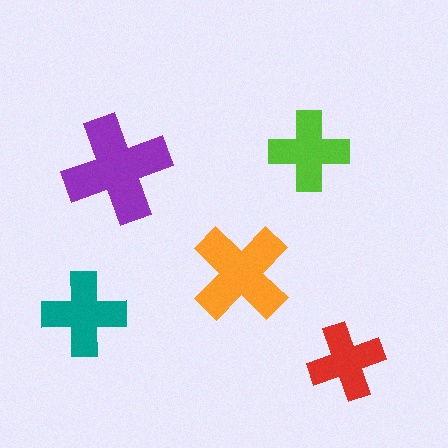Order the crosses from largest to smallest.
the purple one, the orange one, the teal one, the lime one, the red one.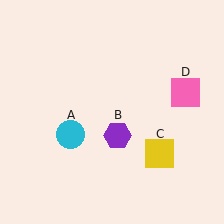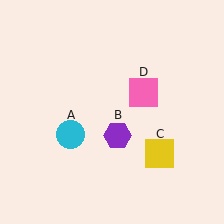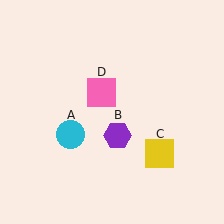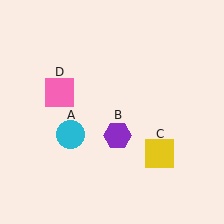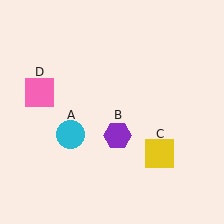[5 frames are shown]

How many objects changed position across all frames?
1 object changed position: pink square (object D).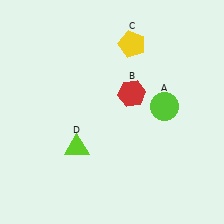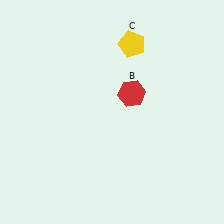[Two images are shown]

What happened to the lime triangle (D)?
The lime triangle (D) was removed in Image 2. It was in the bottom-left area of Image 1.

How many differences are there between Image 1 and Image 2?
There are 2 differences between the two images.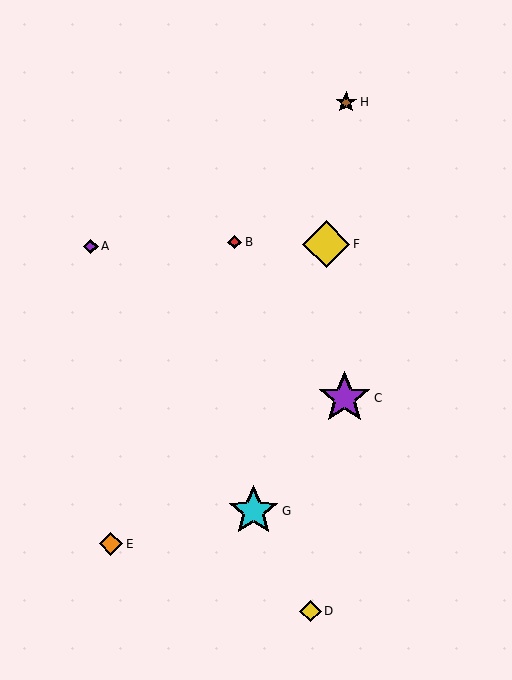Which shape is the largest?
The purple star (labeled C) is the largest.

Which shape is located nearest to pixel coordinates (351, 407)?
The purple star (labeled C) at (345, 398) is nearest to that location.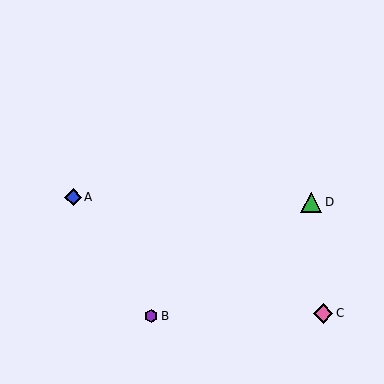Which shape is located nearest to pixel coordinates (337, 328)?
The pink diamond (labeled C) at (323, 313) is nearest to that location.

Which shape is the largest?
The green triangle (labeled D) is the largest.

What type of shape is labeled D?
Shape D is a green triangle.